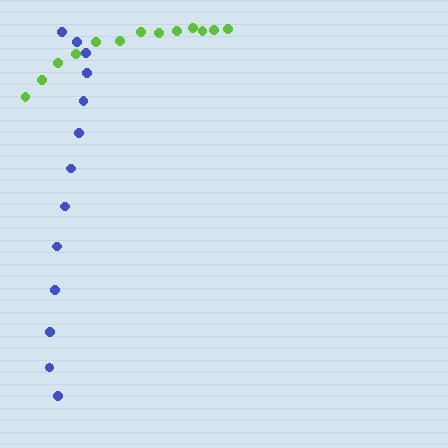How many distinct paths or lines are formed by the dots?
There are 2 distinct paths.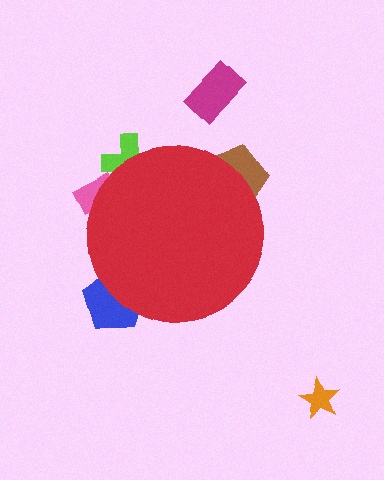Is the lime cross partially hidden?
Yes, the lime cross is partially hidden behind the red circle.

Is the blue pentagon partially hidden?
Yes, the blue pentagon is partially hidden behind the red circle.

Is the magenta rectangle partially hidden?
No, the magenta rectangle is fully visible.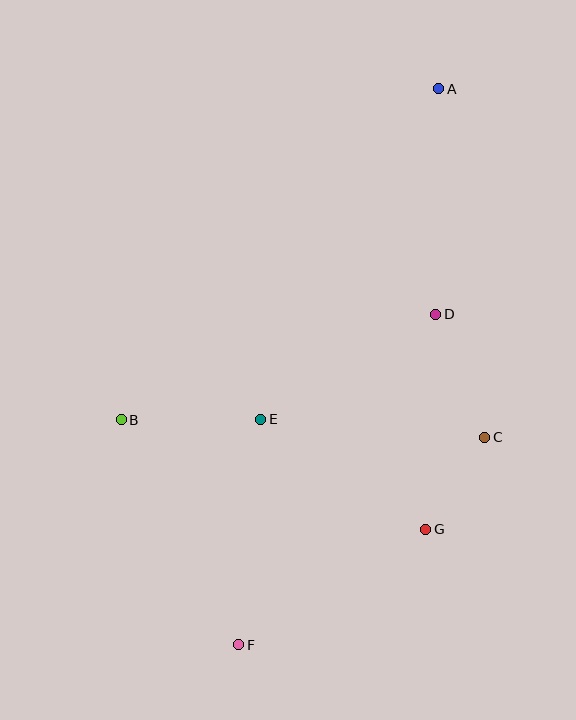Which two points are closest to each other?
Points C and G are closest to each other.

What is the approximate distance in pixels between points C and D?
The distance between C and D is approximately 132 pixels.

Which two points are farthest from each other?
Points A and F are farthest from each other.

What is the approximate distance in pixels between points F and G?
The distance between F and G is approximately 220 pixels.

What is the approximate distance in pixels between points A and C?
The distance between A and C is approximately 351 pixels.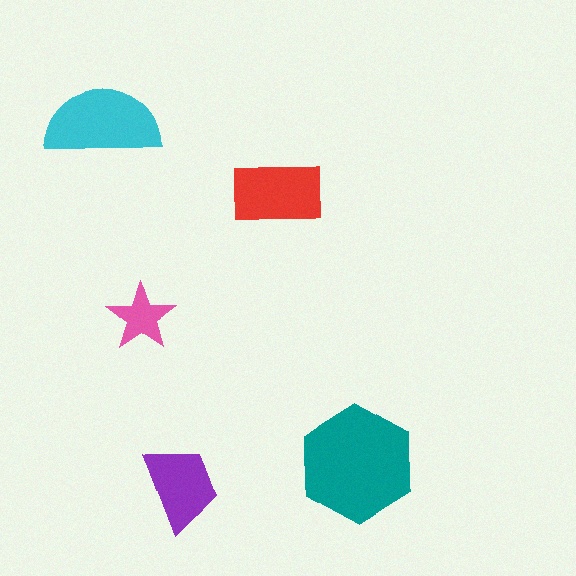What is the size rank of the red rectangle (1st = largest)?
3rd.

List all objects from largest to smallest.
The teal hexagon, the cyan semicircle, the red rectangle, the purple trapezoid, the pink star.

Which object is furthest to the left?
The cyan semicircle is leftmost.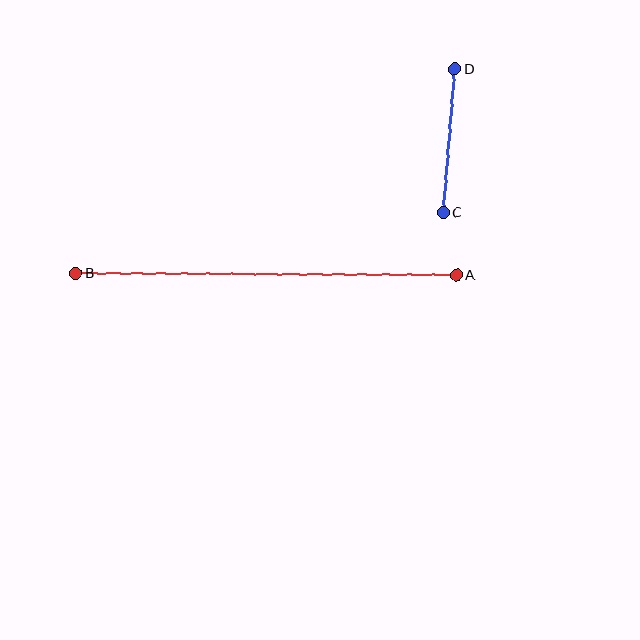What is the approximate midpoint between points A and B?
The midpoint is at approximately (266, 274) pixels.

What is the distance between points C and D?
The distance is approximately 144 pixels.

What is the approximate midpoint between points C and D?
The midpoint is at approximately (449, 141) pixels.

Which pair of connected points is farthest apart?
Points A and B are farthest apart.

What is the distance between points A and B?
The distance is approximately 381 pixels.